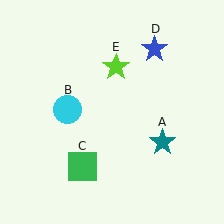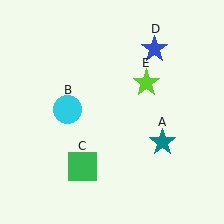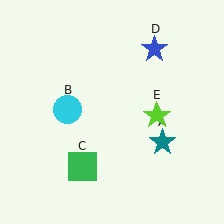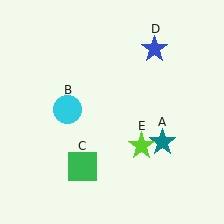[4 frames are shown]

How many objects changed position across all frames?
1 object changed position: lime star (object E).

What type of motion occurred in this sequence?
The lime star (object E) rotated clockwise around the center of the scene.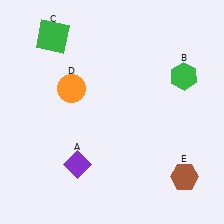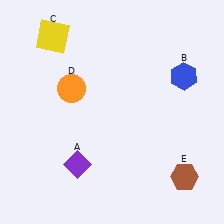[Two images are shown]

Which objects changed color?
B changed from green to blue. C changed from green to yellow.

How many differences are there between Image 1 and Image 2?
There are 2 differences between the two images.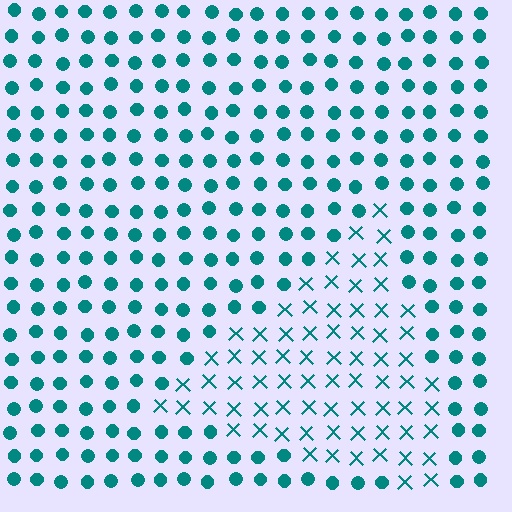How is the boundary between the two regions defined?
The boundary is defined by a change in element shape: X marks inside vs. circles outside. All elements share the same color and spacing.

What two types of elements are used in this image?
The image uses X marks inside the triangle region and circles outside it.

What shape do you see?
I see a triangle.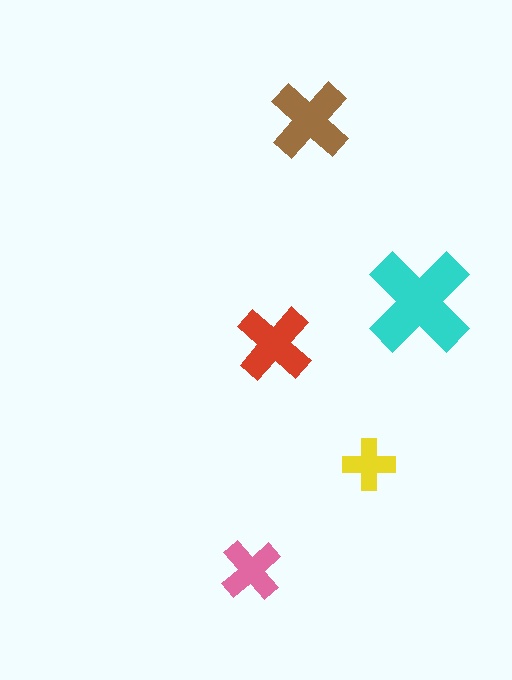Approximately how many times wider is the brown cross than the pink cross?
About 1.5 times wider.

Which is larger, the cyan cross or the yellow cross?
The cyan one.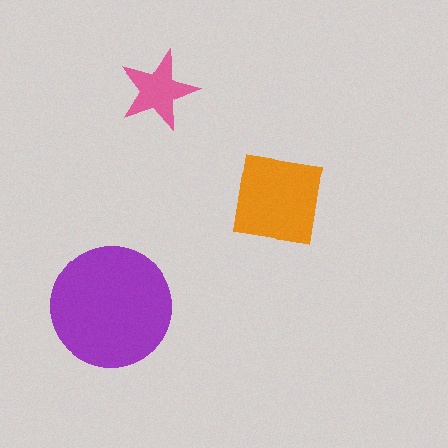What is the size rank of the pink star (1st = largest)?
3rd.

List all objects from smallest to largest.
The pink star, the orange square, the purple circle.